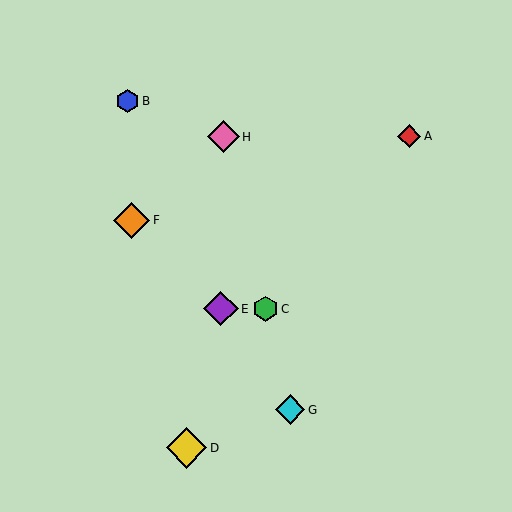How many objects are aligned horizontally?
2 objects (C, E) are aligned horizontally.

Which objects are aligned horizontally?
Objects C, E are aligned horizontally.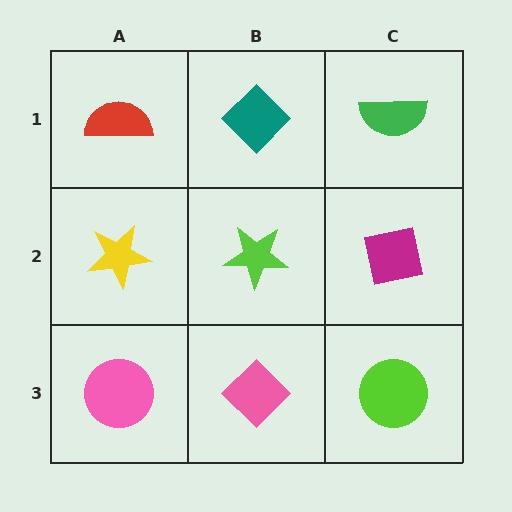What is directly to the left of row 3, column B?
A pink circle.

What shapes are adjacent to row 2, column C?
A green semicircle (row 1, column C), a lime circle (row 3, column C), a lime star (row 2, column B).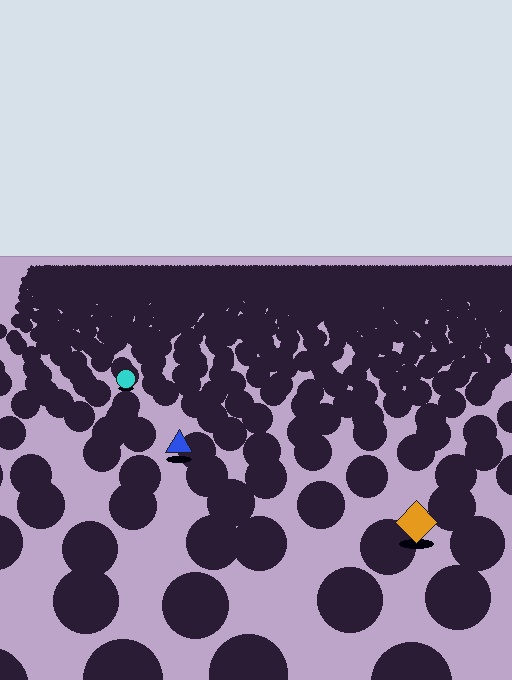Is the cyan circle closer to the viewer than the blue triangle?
No. The blue triangle is closer — you can tell from the texture gradient: the ground texture is coarser near it.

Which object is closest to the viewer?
The orange diamond is closest. The texture marks near it are larger and more spread out.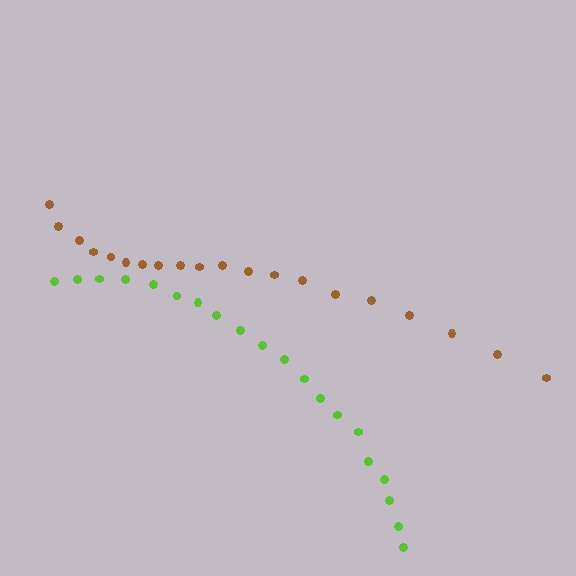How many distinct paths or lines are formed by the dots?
There are 2 distinct paths.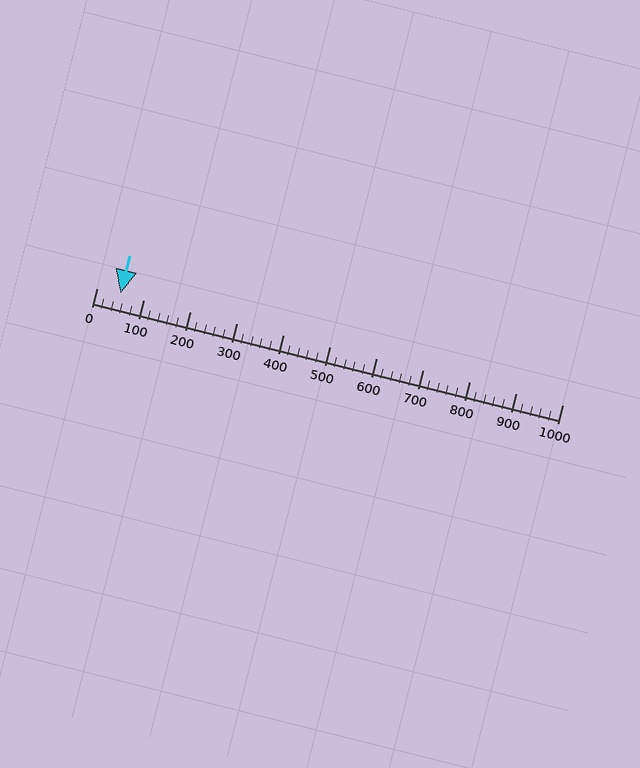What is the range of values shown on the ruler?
The ruler shows values from 0 to 1000.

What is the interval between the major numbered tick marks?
The major tick marks are spaced 100 units apart.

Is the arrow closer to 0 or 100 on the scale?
The arrow is closer to 100.